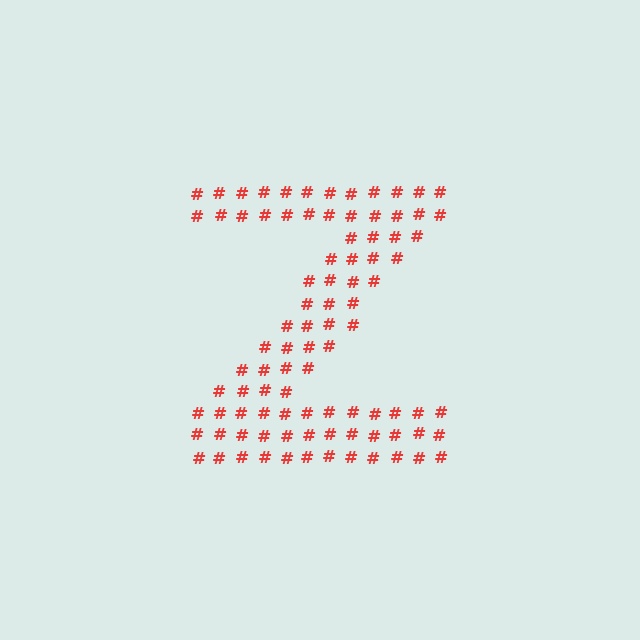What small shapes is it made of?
It is made of small hash symbols.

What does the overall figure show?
The overall figure shows the letter Z.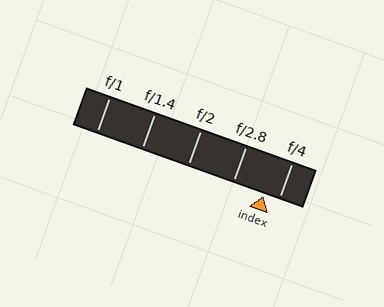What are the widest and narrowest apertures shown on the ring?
The widest aperture shown is f/1 and the narrowest is f/4.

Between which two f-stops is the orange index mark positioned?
The index mark is between f/2.8 and f/4.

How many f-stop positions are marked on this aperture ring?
There are 5 f-stop positions marked.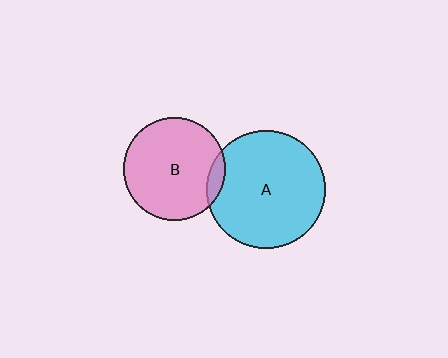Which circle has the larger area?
Circle A (cyan).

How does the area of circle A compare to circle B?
Approximately 1.3 times.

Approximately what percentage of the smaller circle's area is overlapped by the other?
Approximately 10%.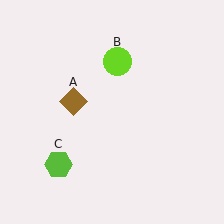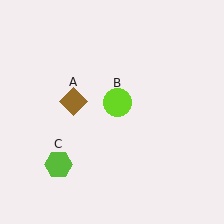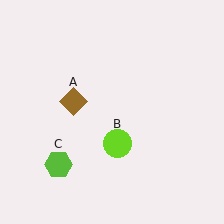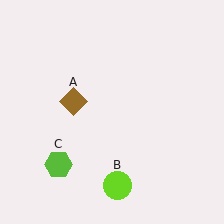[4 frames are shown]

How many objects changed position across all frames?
1 object changed position: lime circle (object B).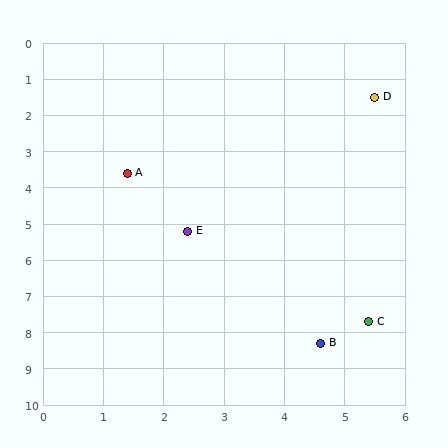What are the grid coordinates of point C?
Point C is at approximately (5.4, 7.7).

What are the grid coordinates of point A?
Point A is at approximately (1.4, 3.6).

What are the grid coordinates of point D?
Point D is at approximately (5.5, 1.5).